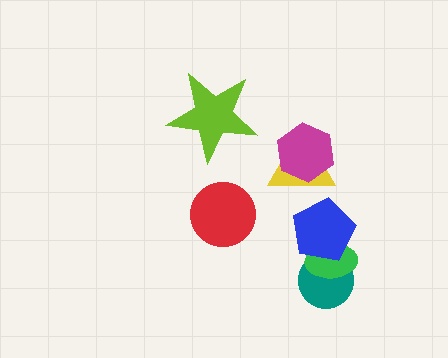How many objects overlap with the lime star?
0 objects overlap with the lime star.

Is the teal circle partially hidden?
Yes, it is partially covered by another shape.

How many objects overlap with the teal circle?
2 objects overlap with the teal circle.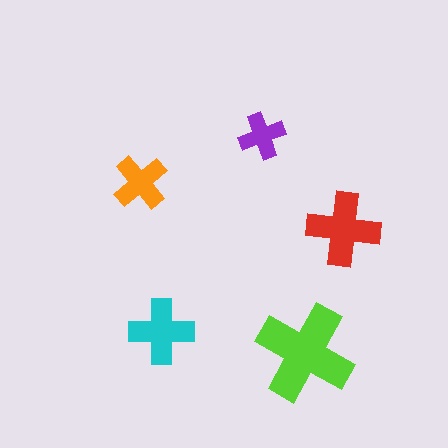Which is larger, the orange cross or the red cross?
The red one.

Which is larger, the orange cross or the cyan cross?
The cyan one.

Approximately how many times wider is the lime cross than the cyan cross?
About 1.5 times wider.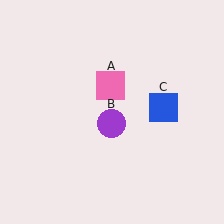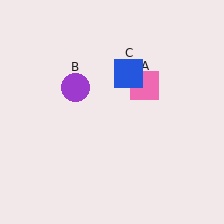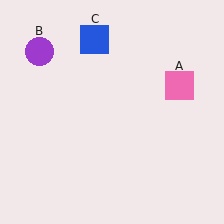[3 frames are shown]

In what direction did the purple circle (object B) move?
The purple circle (object B) moved up and to the left.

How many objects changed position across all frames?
3 objects changed position: pink square (object A), purple circle (object B), blue square (object C).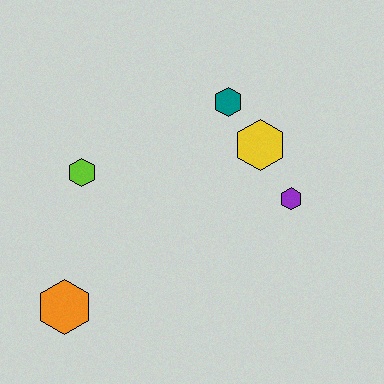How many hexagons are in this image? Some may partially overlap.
There are 5 hexagons.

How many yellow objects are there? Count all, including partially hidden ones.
There is 1 yellow object.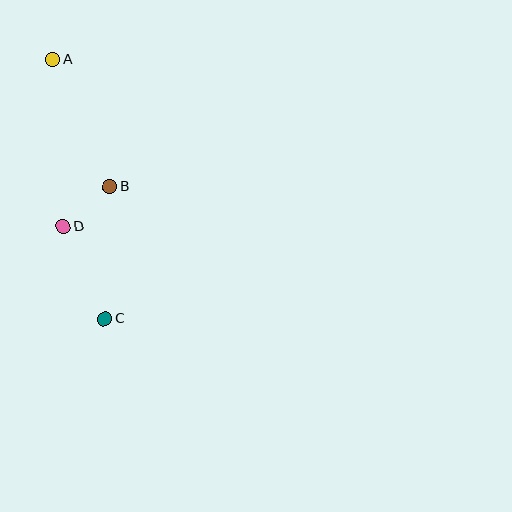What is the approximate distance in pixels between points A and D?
The distance between A and D is approximately 167 pixels.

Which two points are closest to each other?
Points B and D are closest to each other.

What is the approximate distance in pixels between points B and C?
The distance between B and C is approximately 132 pixels.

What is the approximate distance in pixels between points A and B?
The distance between A and B is approximately 139 pixels.